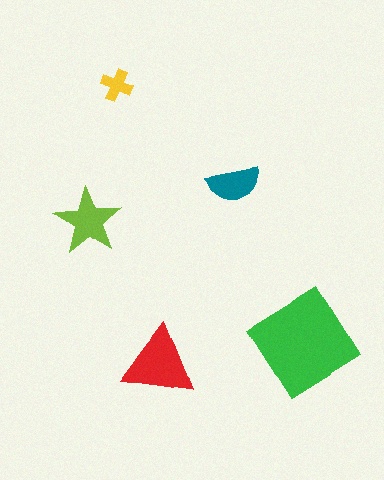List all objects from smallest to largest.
The yellow cross, the teal semicircle, the lime star, the red triangle, the green diamond.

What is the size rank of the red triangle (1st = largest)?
2nd.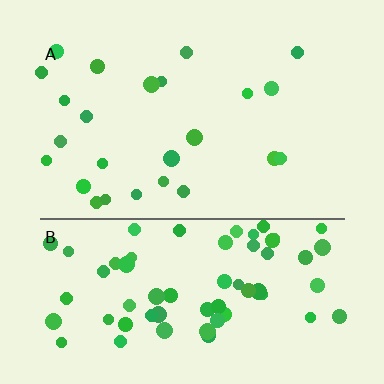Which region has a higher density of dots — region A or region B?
B (the bottom).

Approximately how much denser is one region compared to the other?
Approximately 2.7× — region B over region A.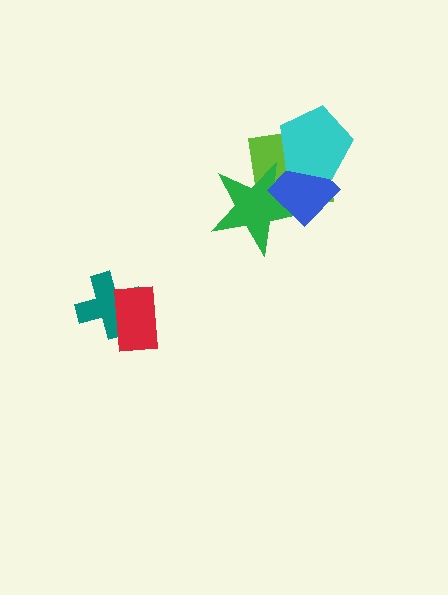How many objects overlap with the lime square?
3 objects overlap with the lime square.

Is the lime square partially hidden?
Yes, it is partially covered by another shape.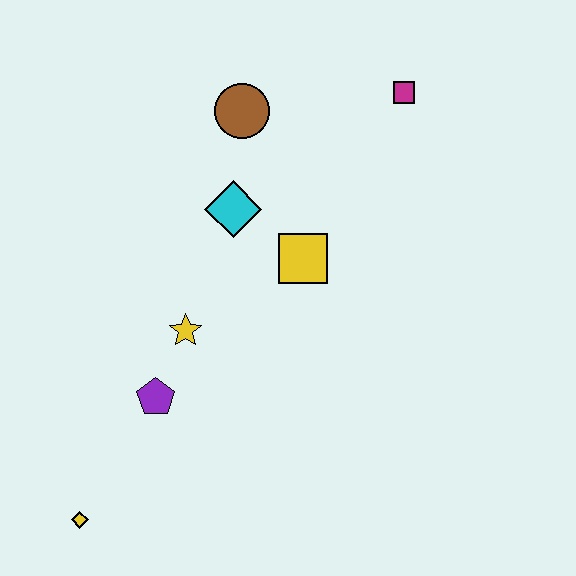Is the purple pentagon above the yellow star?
No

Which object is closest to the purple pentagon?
The yellow star is closest to the purple pentagon.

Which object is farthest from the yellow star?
The magenta square is farthest from the yellow star.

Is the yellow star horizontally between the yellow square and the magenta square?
No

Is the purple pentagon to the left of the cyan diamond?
Yes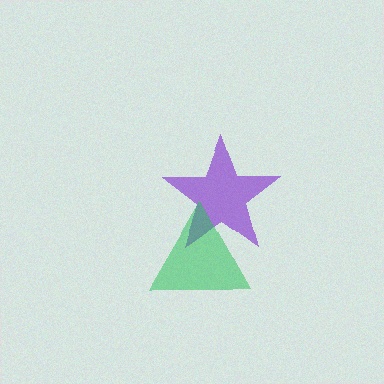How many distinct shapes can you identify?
There are 2 distinct shapes: a purple star, a green triangle.